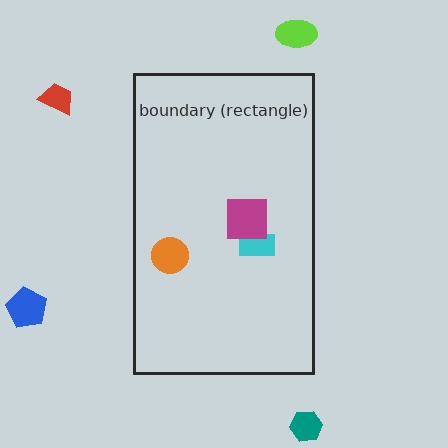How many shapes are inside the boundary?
3 inside, 4 outside.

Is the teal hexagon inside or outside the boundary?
Outside.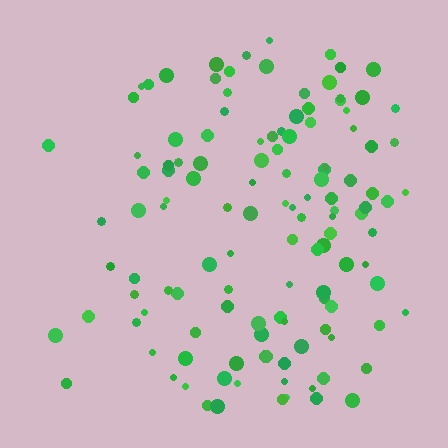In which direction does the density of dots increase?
From left to right, with the right side densest.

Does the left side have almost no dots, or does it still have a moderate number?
Still a moderate number, just noticeably fewer than the right.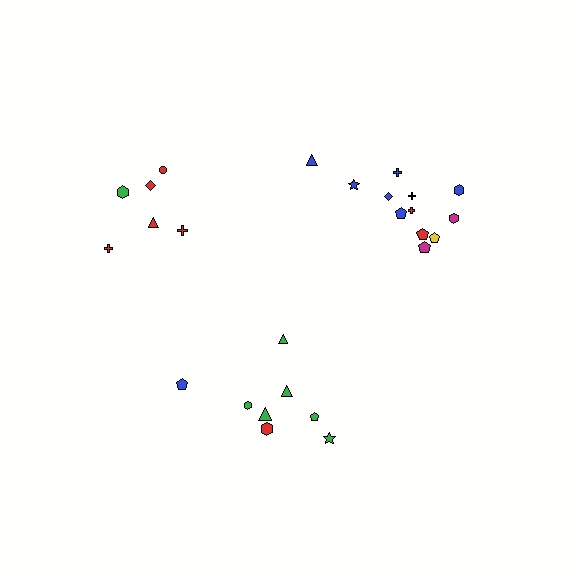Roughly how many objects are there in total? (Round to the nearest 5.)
Roughly 25 objects in total.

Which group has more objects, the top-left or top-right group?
The top-right group.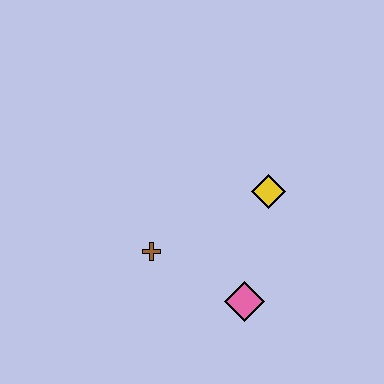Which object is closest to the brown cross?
The pink diamond is closest to the brown cross.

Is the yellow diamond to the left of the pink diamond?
No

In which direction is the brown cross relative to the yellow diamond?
The brown cross is to the left of the yellow diamond.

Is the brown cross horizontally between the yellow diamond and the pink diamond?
No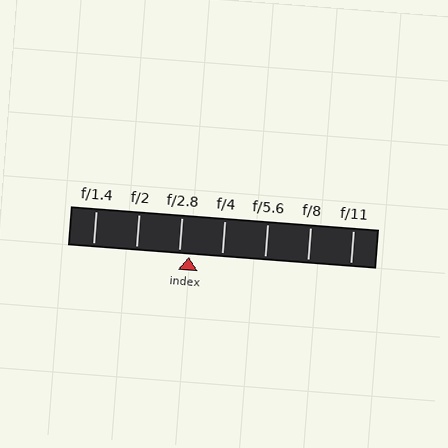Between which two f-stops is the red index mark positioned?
The index mark is between f/2.8 and f/4.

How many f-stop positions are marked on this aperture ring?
There are 7 f-stop positions marked.